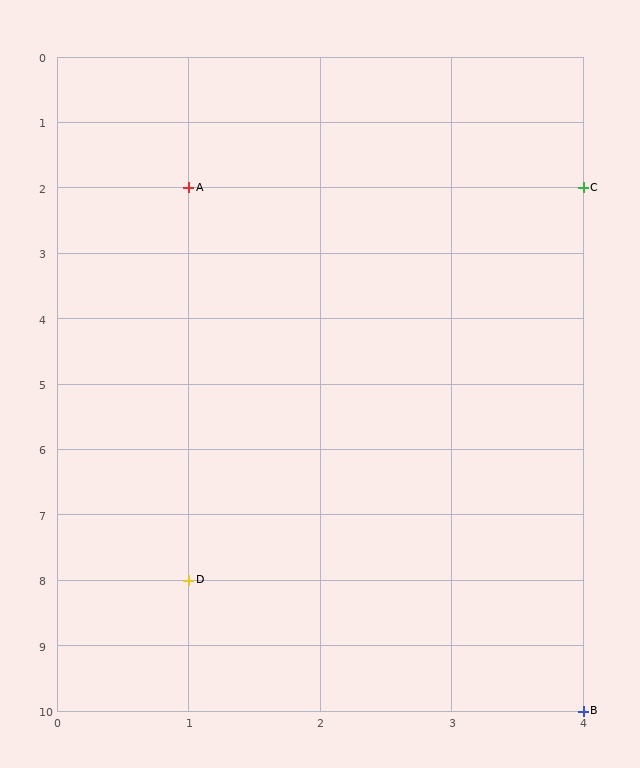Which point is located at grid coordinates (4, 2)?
Point C is at (4, 2).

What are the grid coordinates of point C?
Point C is at grid coordinates (4, 2).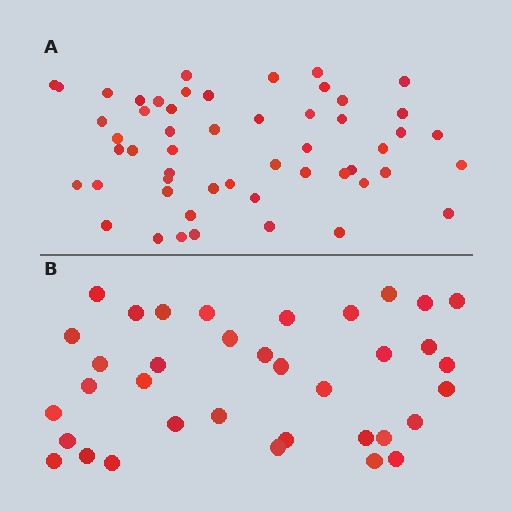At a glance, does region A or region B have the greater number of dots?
Region A (the top region) has more dots.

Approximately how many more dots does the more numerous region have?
Region A has approximately 15 more dots than region B.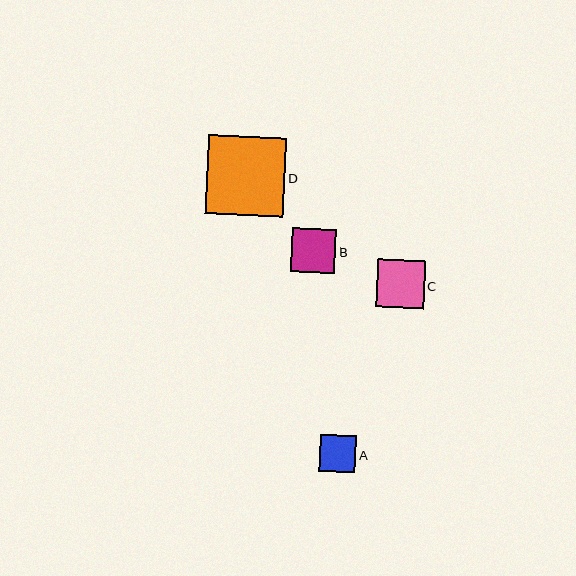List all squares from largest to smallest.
From largest to smallest: D, C, B, A.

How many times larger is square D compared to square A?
Square D is approximately 2.2 times the size of square A.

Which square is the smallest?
Square A is the smallest with a size of approximately 37 pixels.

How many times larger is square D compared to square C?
Square D is approximately 1.6 times the size of square C.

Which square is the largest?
Square D is the largest with a size of approximately 79 pixels.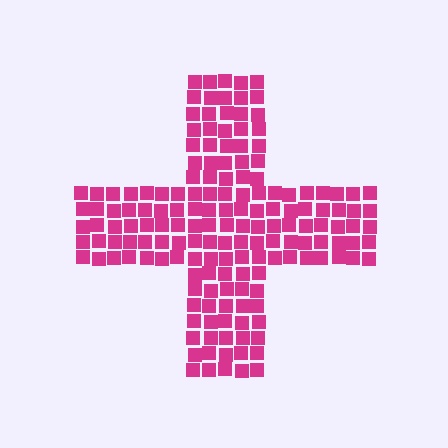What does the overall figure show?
The overall figure shows a cross.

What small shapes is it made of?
It is made of small squares.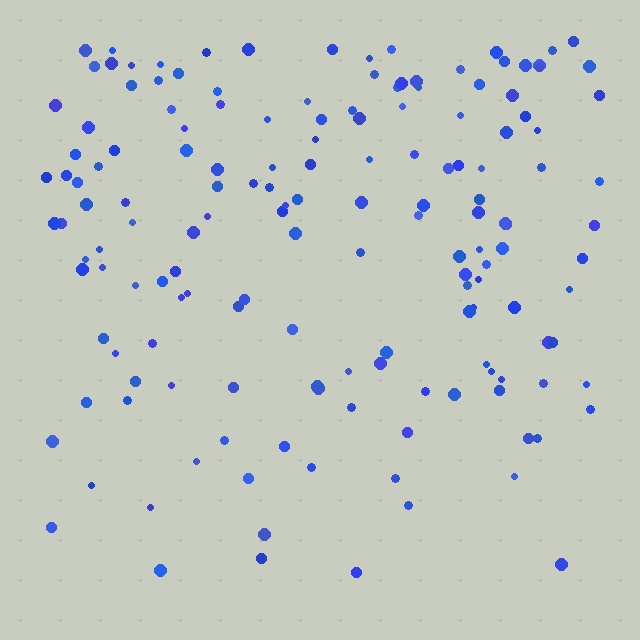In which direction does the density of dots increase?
From bottom to top, with the top side densest.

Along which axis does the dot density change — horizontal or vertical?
Vertical.